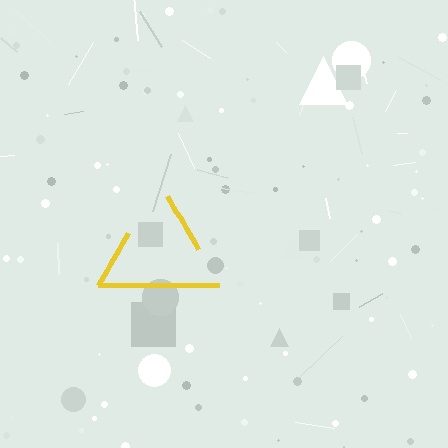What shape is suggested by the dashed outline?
The dashed outline suggests a triangle.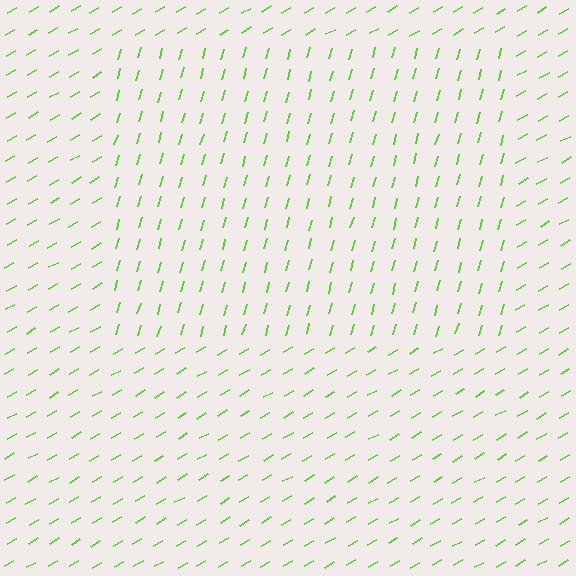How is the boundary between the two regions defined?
The boundary is defined purely by a change in line orientation (approximately 45 degrees difference). All lines are the same color and thickness.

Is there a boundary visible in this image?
Yes, there is a texture boundary formed by a change in line orientation.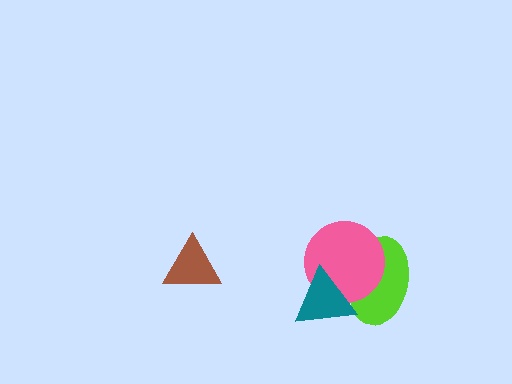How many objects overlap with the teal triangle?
2 objects overlap with the teal triangle.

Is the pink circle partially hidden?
Yes, it is partially covered by another shape.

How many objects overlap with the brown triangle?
0 objects overlap with the brown triangle.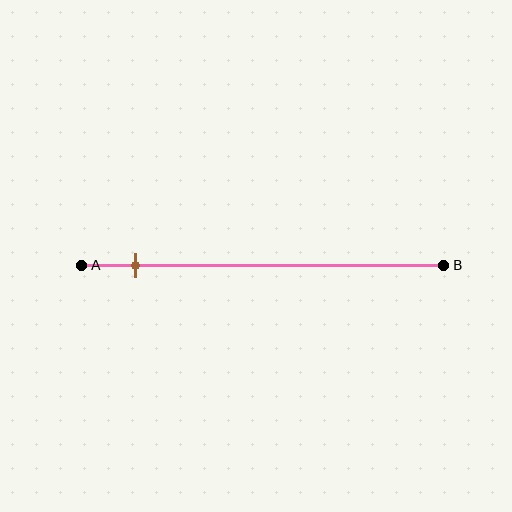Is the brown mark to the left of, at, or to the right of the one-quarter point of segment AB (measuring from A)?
The brown mark is to the left of the one-quarter point of segment AB.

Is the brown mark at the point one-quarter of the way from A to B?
No, the mark is at about 15% from A, not at the 25% one-quarter point.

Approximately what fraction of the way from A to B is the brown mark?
The brown mark is approximately 15% of the way from A to B.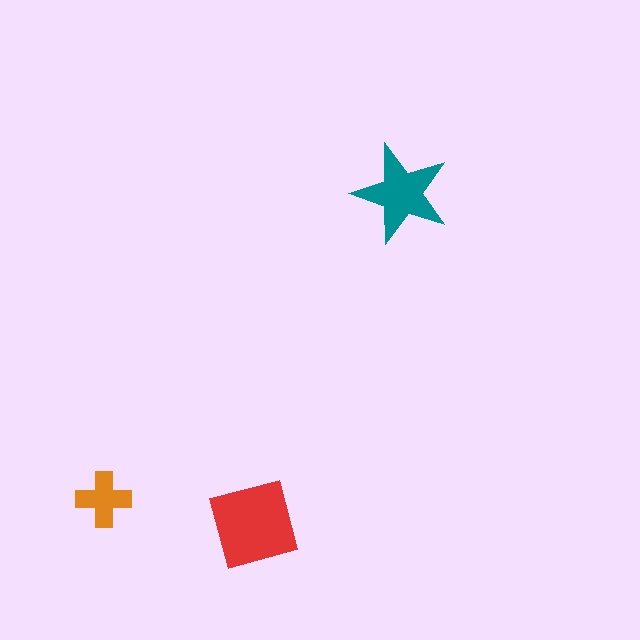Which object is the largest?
The red square.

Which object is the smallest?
The orange cross.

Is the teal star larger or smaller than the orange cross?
Larger.